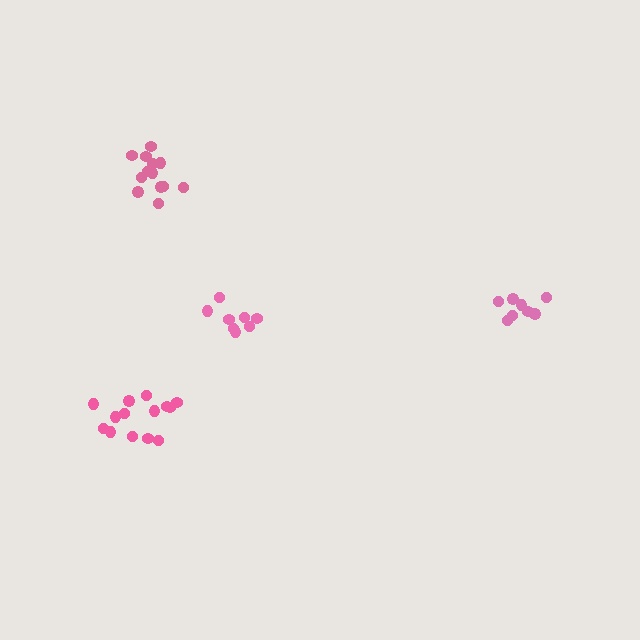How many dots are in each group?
Group 1: 8 dots, Group 2: 8 dots, Group 3: 13 dots, Group 4: 14 dots (43 total).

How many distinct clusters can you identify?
There are 4 distinct clusters.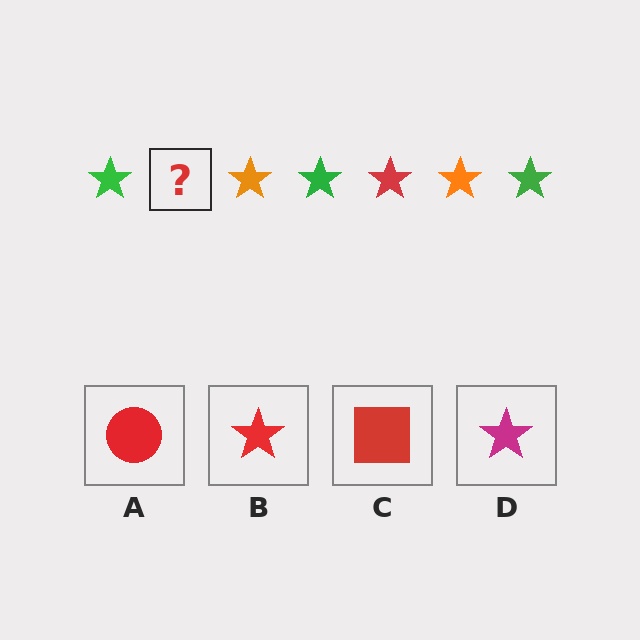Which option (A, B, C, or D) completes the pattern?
B.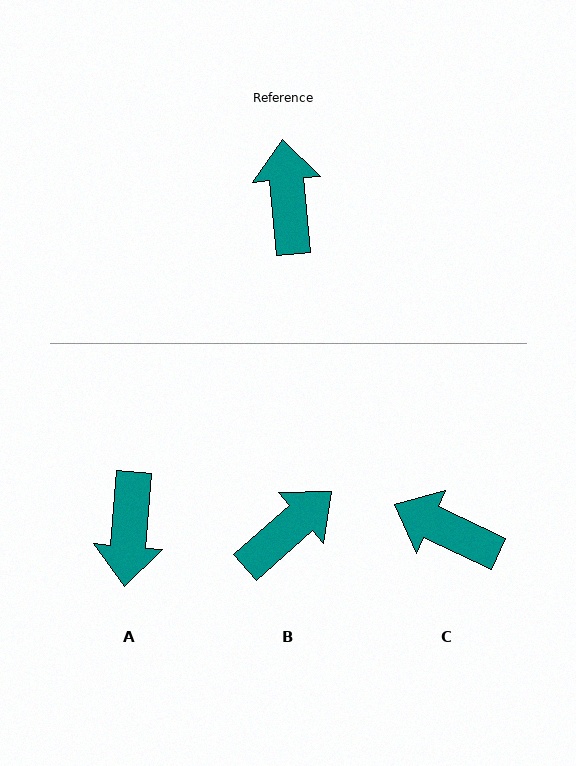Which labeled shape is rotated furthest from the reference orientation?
A, about 170 degrees away.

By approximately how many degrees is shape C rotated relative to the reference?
Approximately 59 degrees counter-clockwise.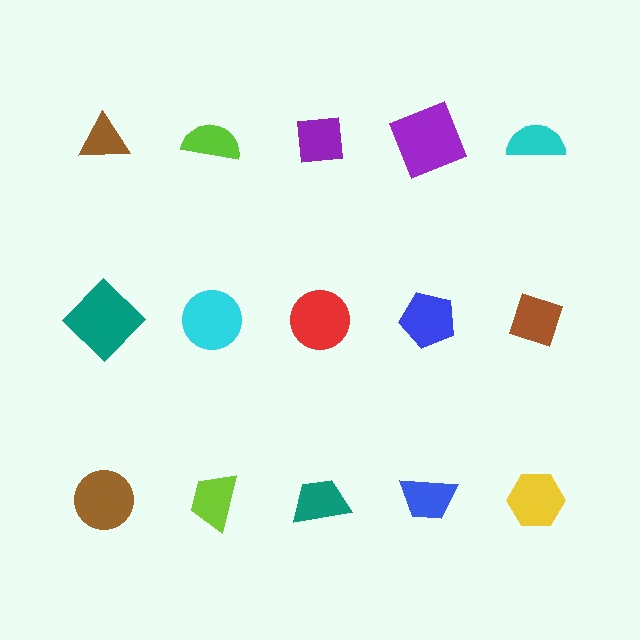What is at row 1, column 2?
A lime semicircle.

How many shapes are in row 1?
5 shapes.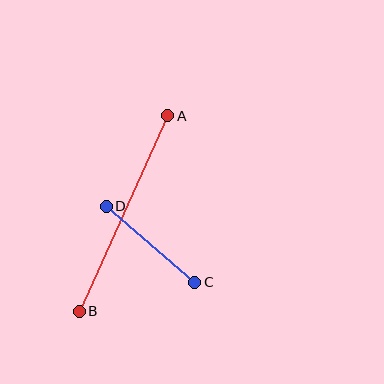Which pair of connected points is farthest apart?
Points A and B are farthest apart.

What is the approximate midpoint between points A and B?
The midpoint is at approximately (123, 214) pixels.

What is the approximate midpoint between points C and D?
The midpoint is at approximately (150, 244) pixels.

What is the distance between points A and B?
The distance is approximately 214 pixels.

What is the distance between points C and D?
The distance is approximately 116 pixels.